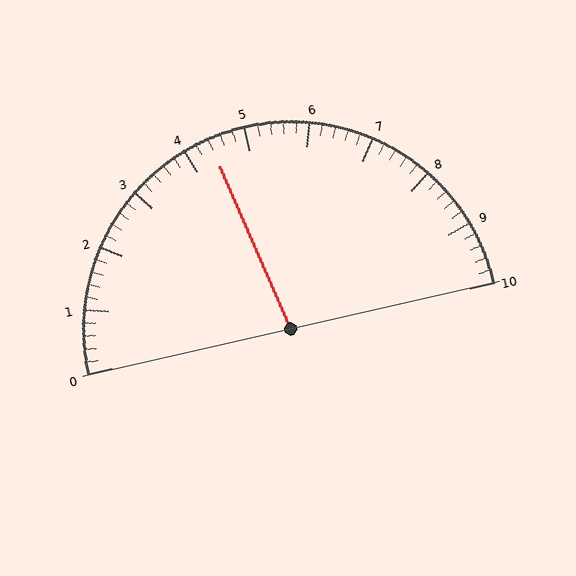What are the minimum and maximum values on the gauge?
The gauge ranges from 0 to 10.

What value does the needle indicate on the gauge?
The needle indicates approximately 4.4.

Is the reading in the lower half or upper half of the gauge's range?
The reading is in the lower half of the range (0 to 10).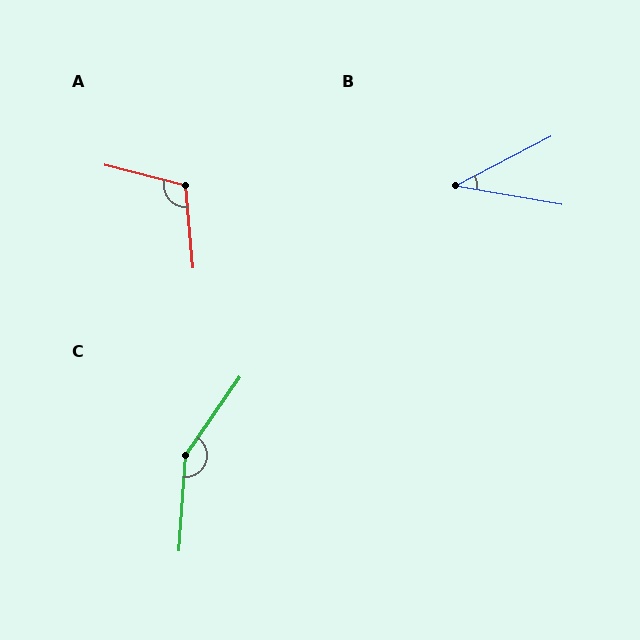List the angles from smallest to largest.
B (37°), A (110°), C (150°).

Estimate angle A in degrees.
Approximately 110 degrees.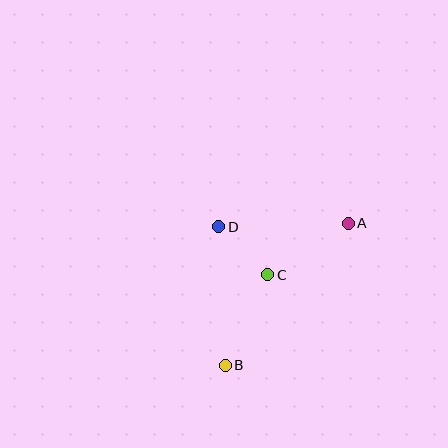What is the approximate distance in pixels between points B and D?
The distance between B and D is approximately 139 pixels.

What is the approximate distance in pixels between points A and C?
The distance between A and C is approximately 95 pixels.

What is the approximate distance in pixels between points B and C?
The distance between B and C is approximately 100 pixels.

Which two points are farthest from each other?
Points A and B are farthest from each other.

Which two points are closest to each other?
Points C and D are closest to each other.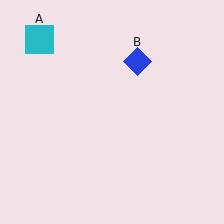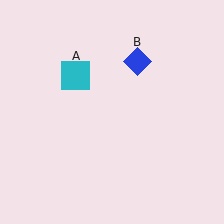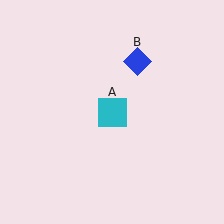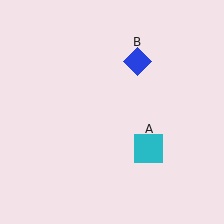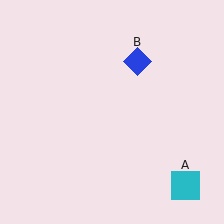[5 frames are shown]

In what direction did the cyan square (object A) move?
The cyan square (object A) moved down and to the right.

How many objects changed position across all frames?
1 object changed position: cyan square (object A).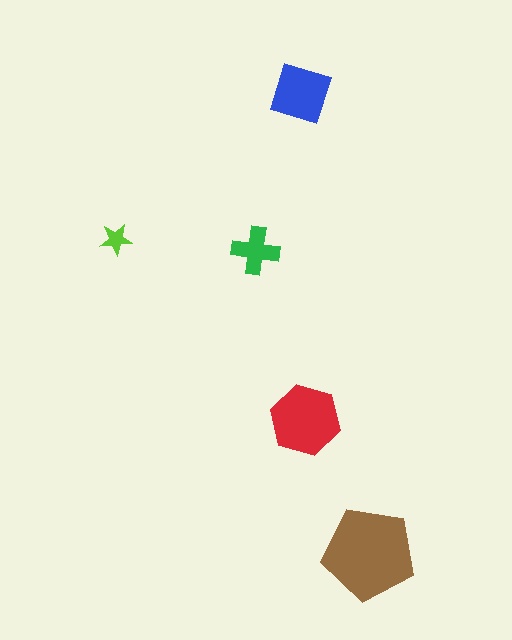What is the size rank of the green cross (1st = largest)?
4th.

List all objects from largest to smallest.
The brown pentagon, the red hexagon, the blue square, the green cross, the lime star.